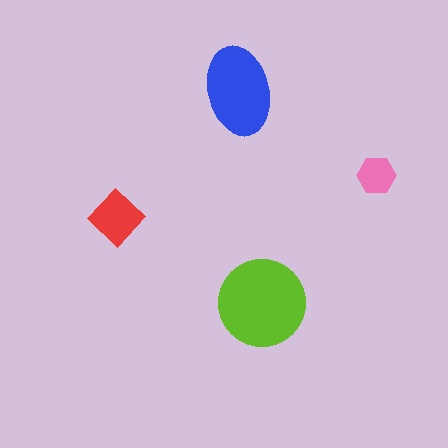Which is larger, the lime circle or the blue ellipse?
The lime circle.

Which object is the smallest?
The pink hexagon.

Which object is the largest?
The lime circle.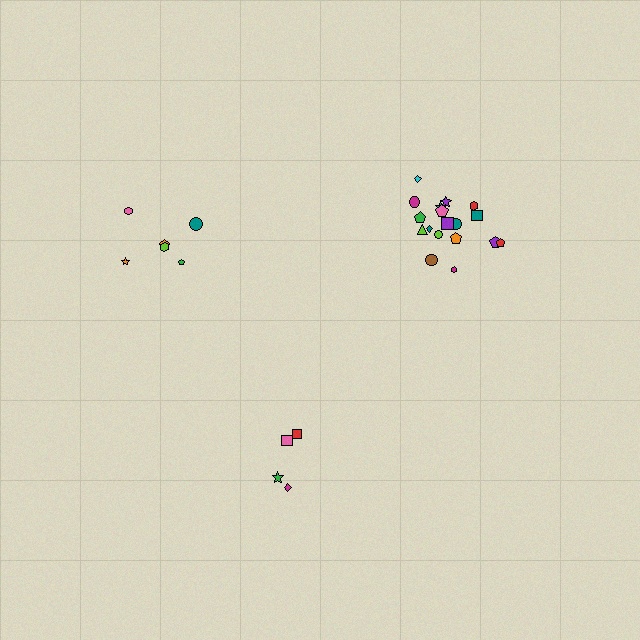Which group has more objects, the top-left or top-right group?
The top-right group.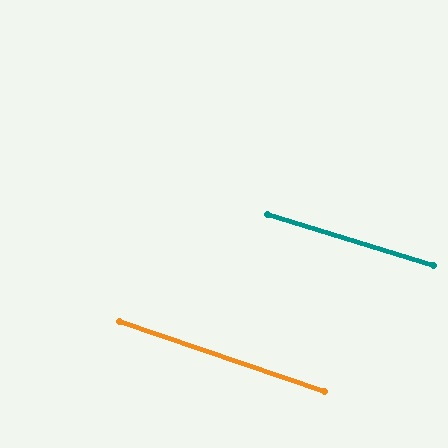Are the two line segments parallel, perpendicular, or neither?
Parallel — their directions differ by only 1.7°.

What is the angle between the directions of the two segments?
Approximately 2 degrees.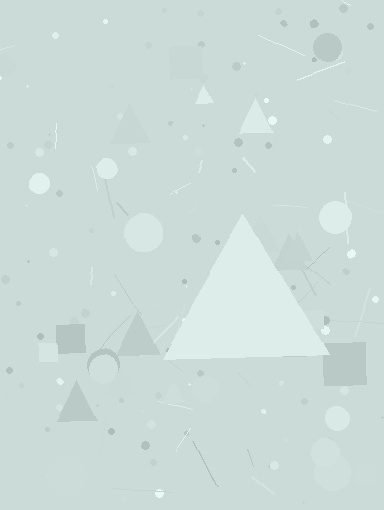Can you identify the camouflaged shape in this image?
The camouflaged shape is a triangle.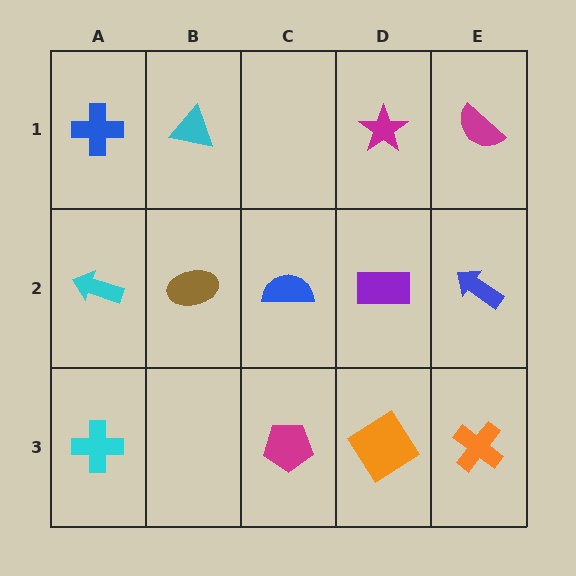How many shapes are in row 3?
4 shapes.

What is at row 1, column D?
A magenta star.